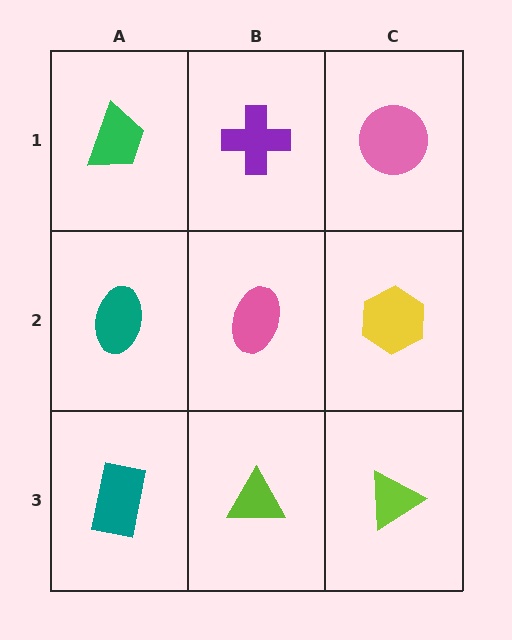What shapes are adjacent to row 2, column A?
A green trapezoid (row 1, column A), a teal rectangle (row 3, column A), a pink ellipse (row 2, column B).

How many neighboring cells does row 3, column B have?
3.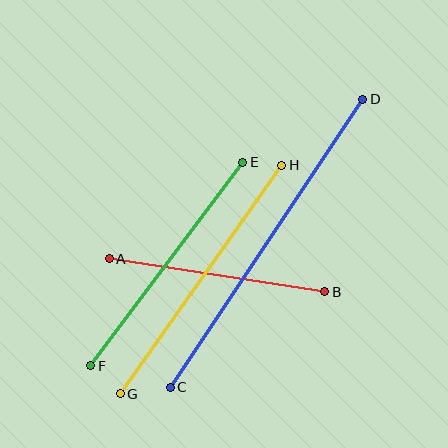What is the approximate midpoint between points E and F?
The midpoint is at approximately (167, 264) pixels.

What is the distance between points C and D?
The distance is approximately 346 pixels.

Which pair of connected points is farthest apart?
Points C and D are farthest apart.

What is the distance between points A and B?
The distance is approximately 218 pixels.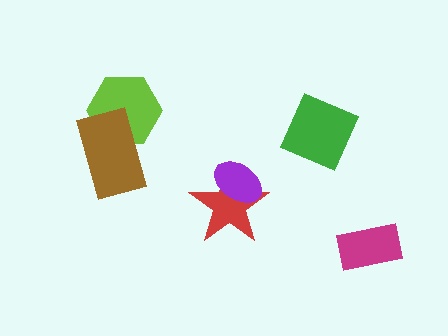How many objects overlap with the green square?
0 objects overlap with the green square.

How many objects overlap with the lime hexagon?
1 object overlaps with the lime hexagon.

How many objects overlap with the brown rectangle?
1 object overlaps with the brown rectangle.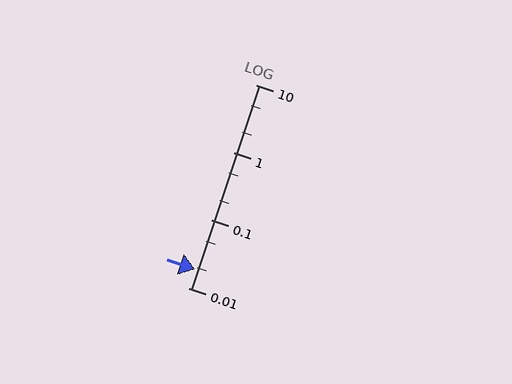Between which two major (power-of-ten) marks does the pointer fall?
The pointer is between 0.01 and 0.1.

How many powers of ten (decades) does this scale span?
The scale spans 3 decades, from 0.01 to 10.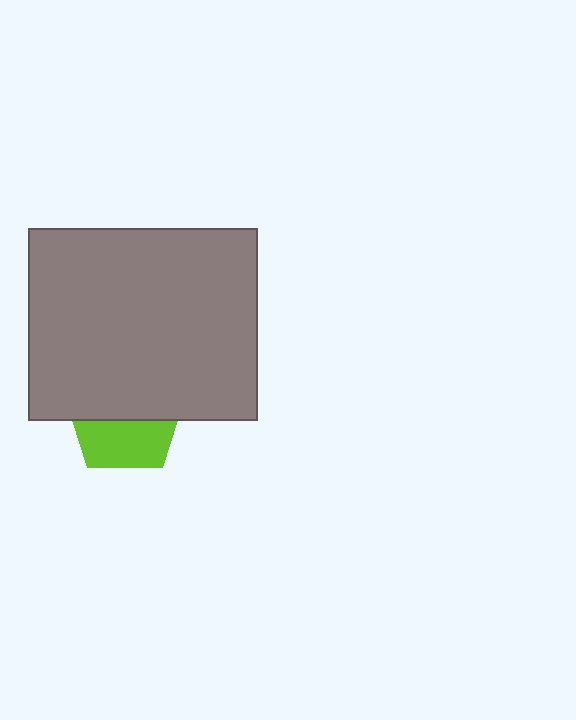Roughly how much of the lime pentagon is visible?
A small part of it is visible (roughly 42%).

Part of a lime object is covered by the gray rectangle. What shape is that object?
It is a pentagon.